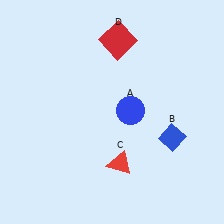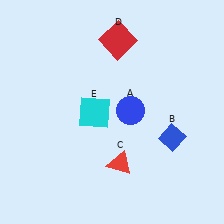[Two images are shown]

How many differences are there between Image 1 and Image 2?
There is 1 difference between the two images.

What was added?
A cyan square (E) was added in Image 2.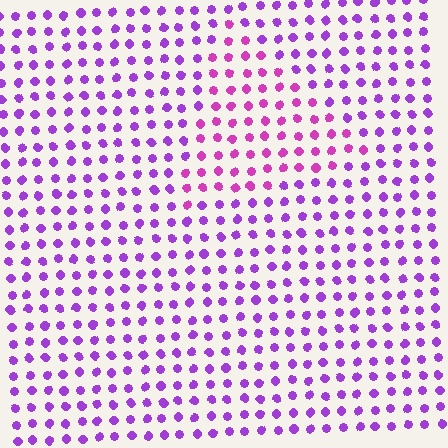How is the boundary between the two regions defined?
The boundary is defined purely by a slight shift in hue (about 32 degrees). Spacing, size, and orientation are identical on both sides.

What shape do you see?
I see a triangle.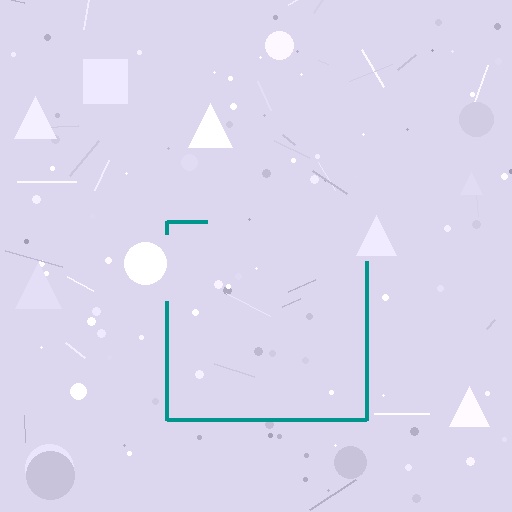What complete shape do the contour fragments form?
The contour fragments form a square.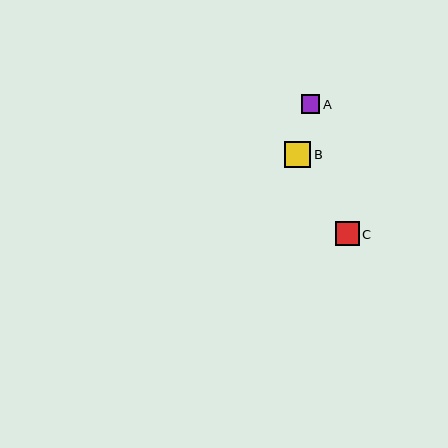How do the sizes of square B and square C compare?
Square B and square C are approximately the same size.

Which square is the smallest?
Square A is the smallest with a size of approximately 18 pixels.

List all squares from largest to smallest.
From largest to smallest: B, C, A.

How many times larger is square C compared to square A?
Square C is approximately 1.3 times the size of square A.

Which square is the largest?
Square B is the largest with a size of approximately 26 pixels.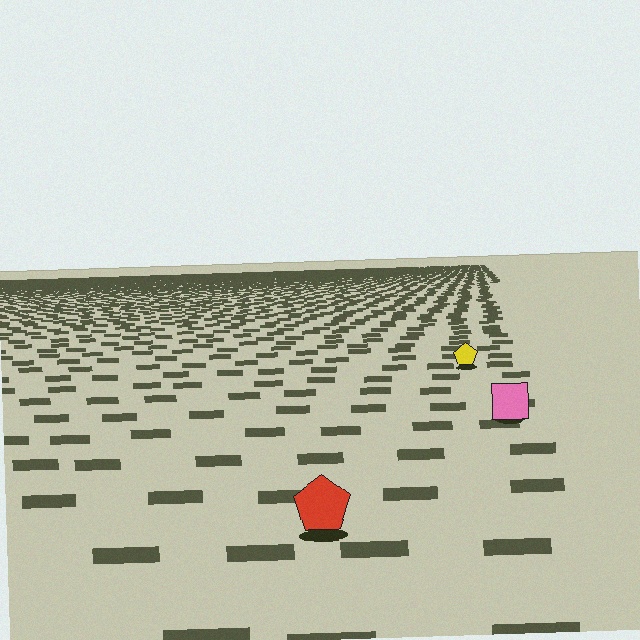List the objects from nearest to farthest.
From nearest to farthest: the red pentagon, the pink square, the yellow pentagon.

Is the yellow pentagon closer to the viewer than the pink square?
No. The pink square is closer — you can tell from the texture gradient: the ground texture is coarser near it.